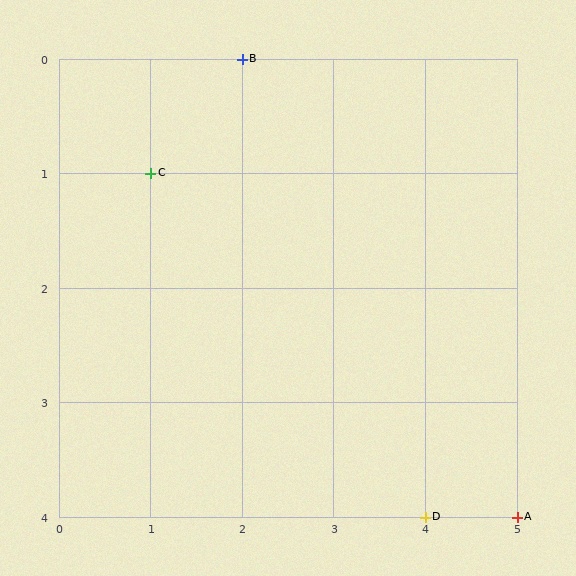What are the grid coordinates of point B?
Point B is at grid coordinates (2, 0).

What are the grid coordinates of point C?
Point C is at grid coordinates (1, 1).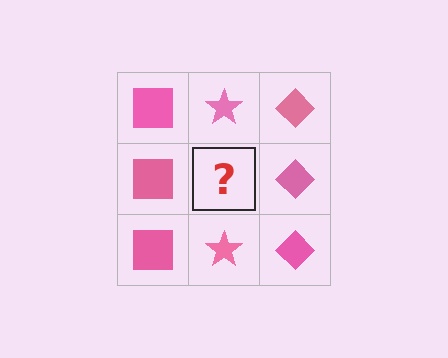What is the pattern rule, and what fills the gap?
The rule is that each column has a consistent shape. The gap should be filled with a pink star.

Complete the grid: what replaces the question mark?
The question mark should be replaced with a pink star.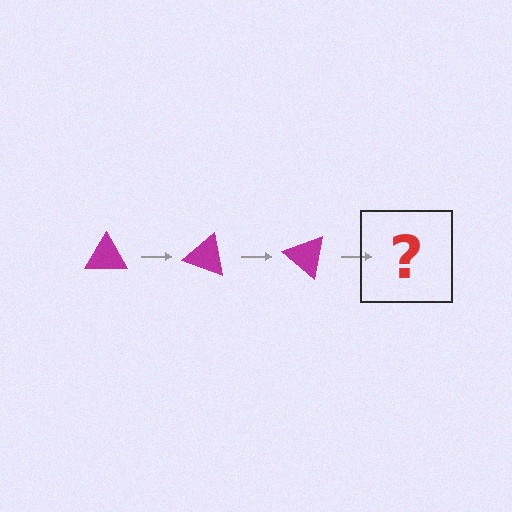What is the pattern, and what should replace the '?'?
The pattern is that the triangle rotates 20 degrees each step. The '?' should be a magenta triangle rotated 60 degrees.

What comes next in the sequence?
The next element should be a magenta triangle rotated 60 degrees.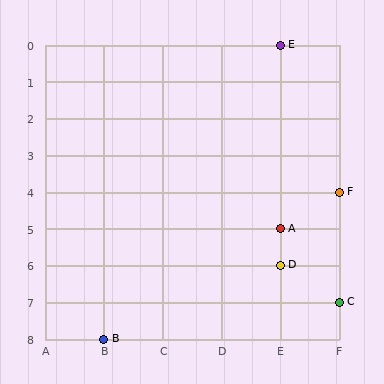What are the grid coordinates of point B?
Point B is at grid coordinates (B, 8).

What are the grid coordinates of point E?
Point E is at grid coordinates (E, 0).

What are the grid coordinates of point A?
Point A is at grid coordinates (E, 5).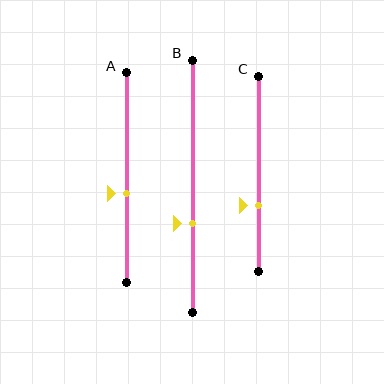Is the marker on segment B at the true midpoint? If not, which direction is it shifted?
No, the marker on segment B is shifted downward by about 15% of the segment length.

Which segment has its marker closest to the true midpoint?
Segment A has its marker closest to the true midpoint.